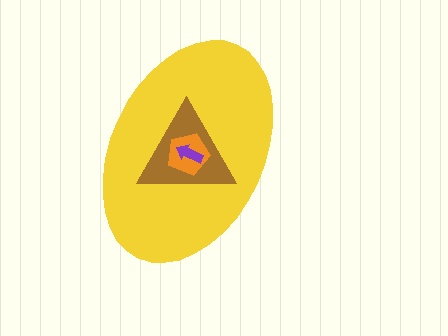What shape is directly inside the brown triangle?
The orange pentagon.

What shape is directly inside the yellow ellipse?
The brown triangle.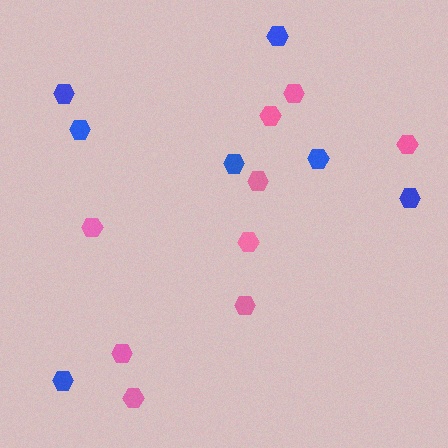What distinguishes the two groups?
There are 2 groups: one group of blue hexagons (7) and one group of pink hexagons (9).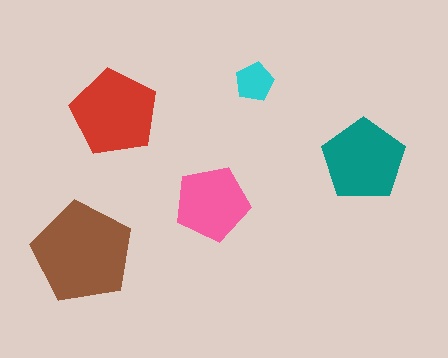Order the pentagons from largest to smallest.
the brown one, the red one, the teal one, the pink one, the cyan one.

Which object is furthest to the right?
The teal pentagon is rightmost.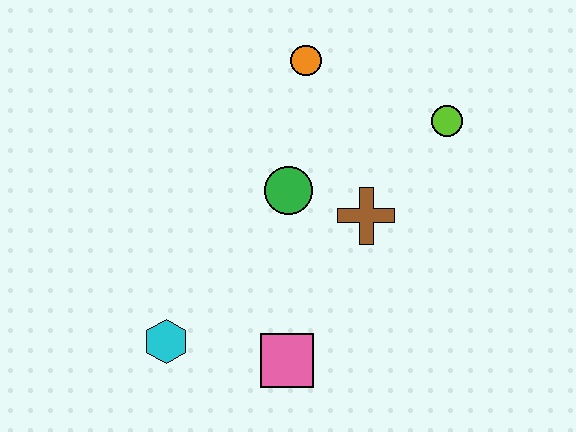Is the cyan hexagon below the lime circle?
Yes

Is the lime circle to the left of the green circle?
No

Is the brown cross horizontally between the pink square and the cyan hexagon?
No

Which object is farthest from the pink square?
The orange circle is farthest from the pink square.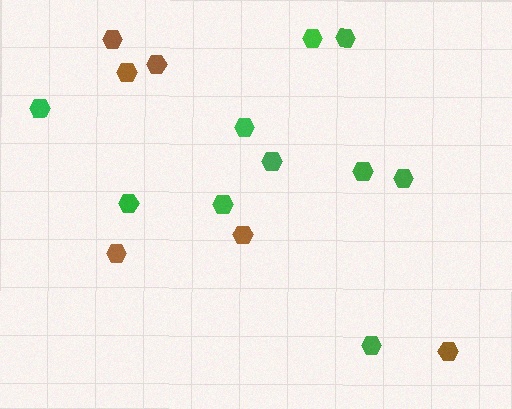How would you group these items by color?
There are 2 groups: one group of green hexagons (10) and one group of brown hexagons (6).